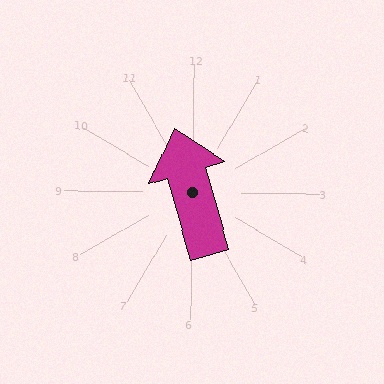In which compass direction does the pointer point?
North.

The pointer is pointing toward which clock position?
Roughly 11 o'clock.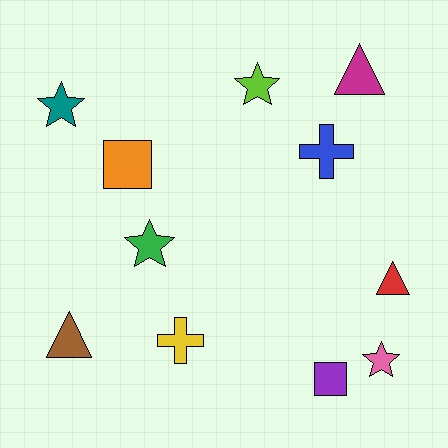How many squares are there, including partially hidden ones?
There are 2 squares.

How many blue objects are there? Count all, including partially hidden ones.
There is 1 blue object.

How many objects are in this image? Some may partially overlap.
There are 11 objects.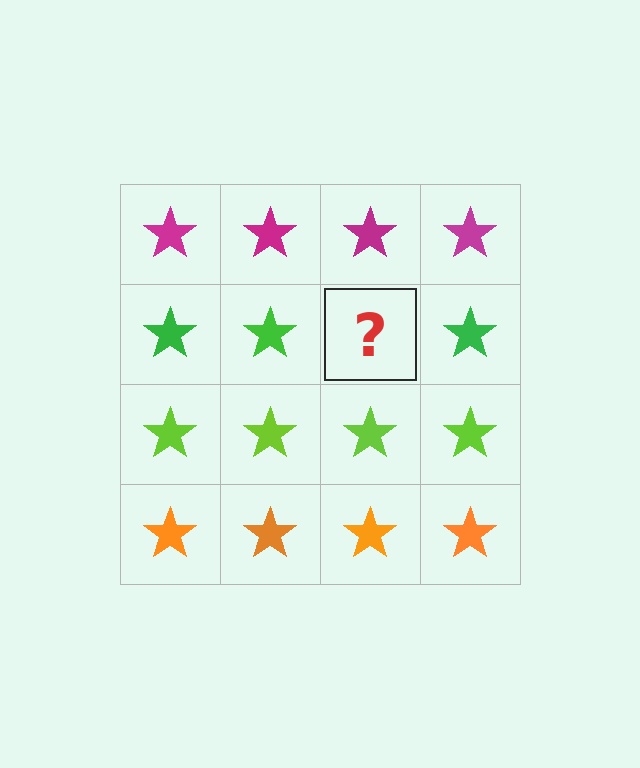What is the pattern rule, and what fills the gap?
The rule is that each row has a consistent color. The gap should be filled with a green star.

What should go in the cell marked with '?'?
The missing cell should contain a green star.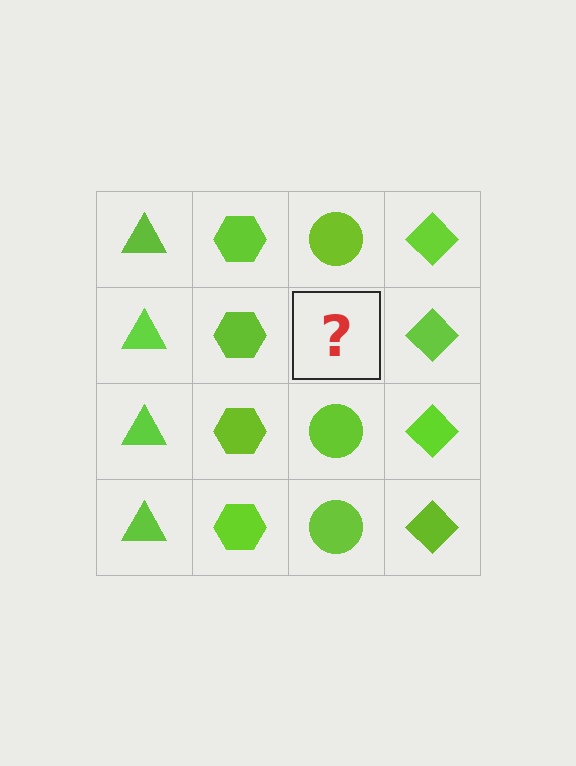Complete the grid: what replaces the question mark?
The question mark should be replaced with a lime circle.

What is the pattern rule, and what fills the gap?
The rule is that each column has a consistent shape. The gap should be filled with a lime circle.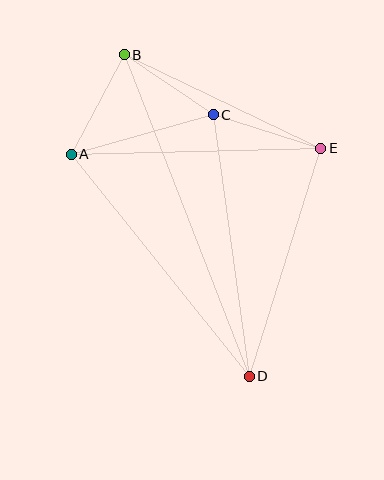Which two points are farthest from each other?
Points B and D are farthest from each other.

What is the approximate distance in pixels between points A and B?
The distance between A and B is approximately 112 pixels.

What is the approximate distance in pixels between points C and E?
The distance between C and E is approximately 112 pixels.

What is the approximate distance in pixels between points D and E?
The distance between D and E is approximately 239 pixels.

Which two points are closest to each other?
Points B and C are closest to each other.